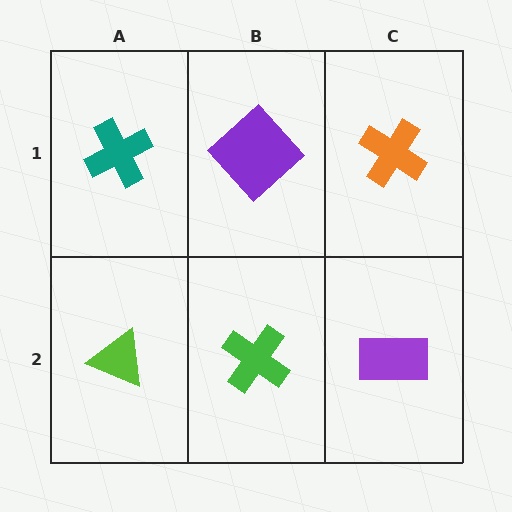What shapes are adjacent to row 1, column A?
A lime triangle (row 2, column A), a purple diamond (row 1, column B).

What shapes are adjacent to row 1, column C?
A purple rectangle (row 2, column C), a purple diamond (row 1, column B).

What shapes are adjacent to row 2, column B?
A purple diamond (row 1, column B), a lime triangle (row 2, column A), a purple rectangle (row 2, column C).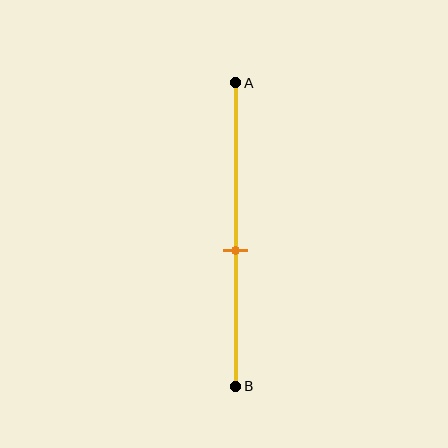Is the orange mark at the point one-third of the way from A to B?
No, the mark is at about 55% from A, not at the 33% one-third point.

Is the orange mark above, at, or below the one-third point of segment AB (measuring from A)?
The orange mark is below the one-third point of segment AB.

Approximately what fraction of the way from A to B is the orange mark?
The orange mark is approximately 55% of the way from A to B.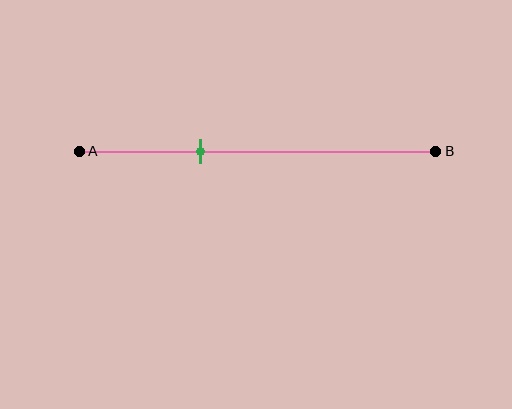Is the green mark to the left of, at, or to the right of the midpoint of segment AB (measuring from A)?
The green mark is to the left of the midpoint of segment AB.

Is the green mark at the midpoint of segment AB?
No, the mark is at about 35% from A, not at the 50% midpoint.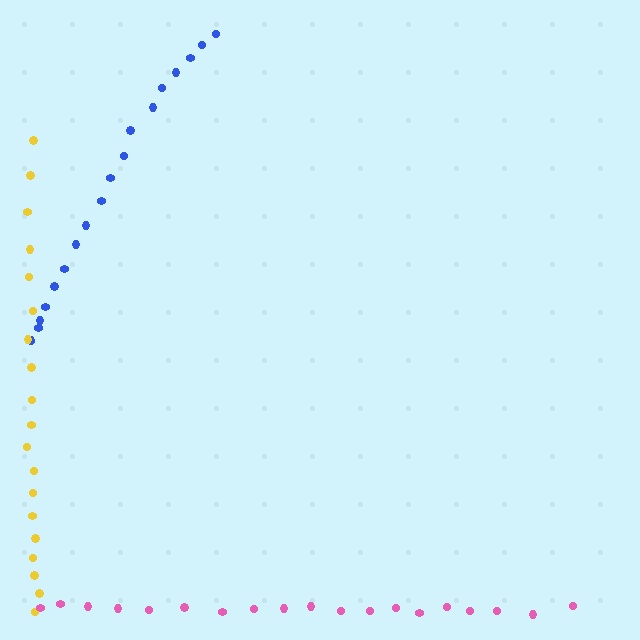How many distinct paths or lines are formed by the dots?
There are 3 distinct paths.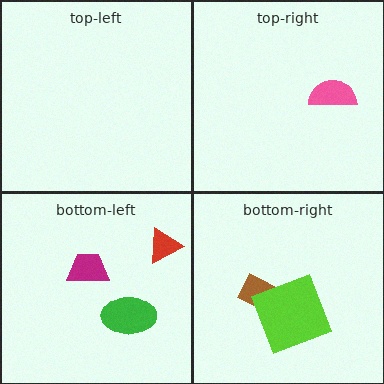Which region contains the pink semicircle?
The top-right region.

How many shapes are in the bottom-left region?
3.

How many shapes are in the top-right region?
1.